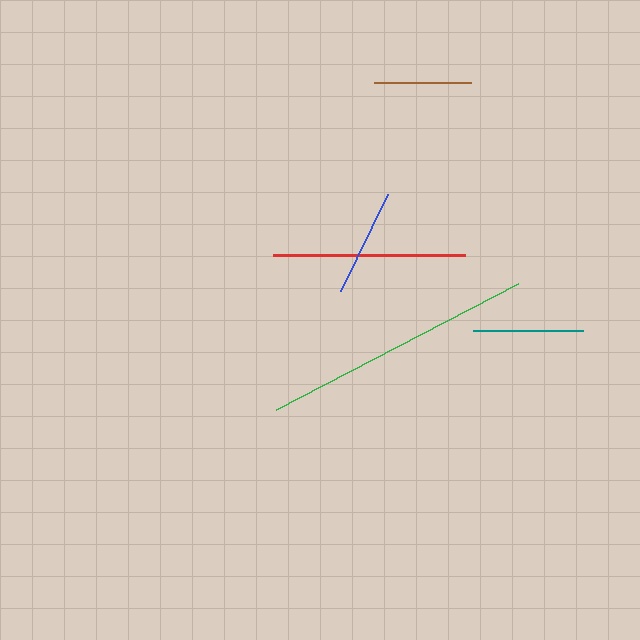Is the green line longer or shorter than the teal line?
The green line is longer than the teal line.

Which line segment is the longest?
The green line is the longest at approximately 272 pixels.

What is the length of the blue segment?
The blue segment is approximately 108 pixels long.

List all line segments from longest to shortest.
From longest to shortest: green, red, teal, blue, brown.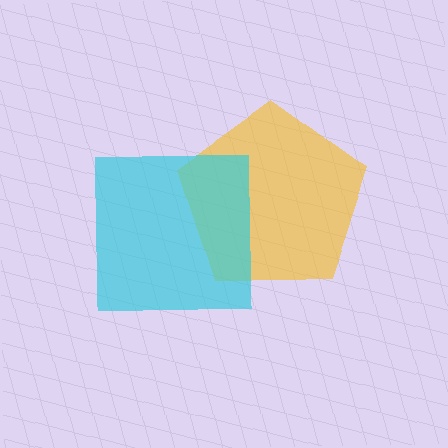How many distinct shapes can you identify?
There are 2 distinct shapes: a yellow pentagon, a cyan square.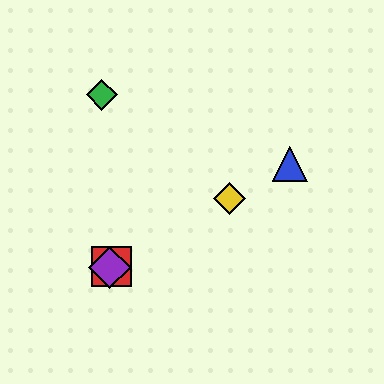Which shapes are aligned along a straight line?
The red square, the blue triangle, the yellow diamond, the purple diamond are aligned along a straight line.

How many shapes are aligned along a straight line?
4 shapes (the red square, the blue triangle, the yellow diamond, the purple diamond) are aligned along a straight line.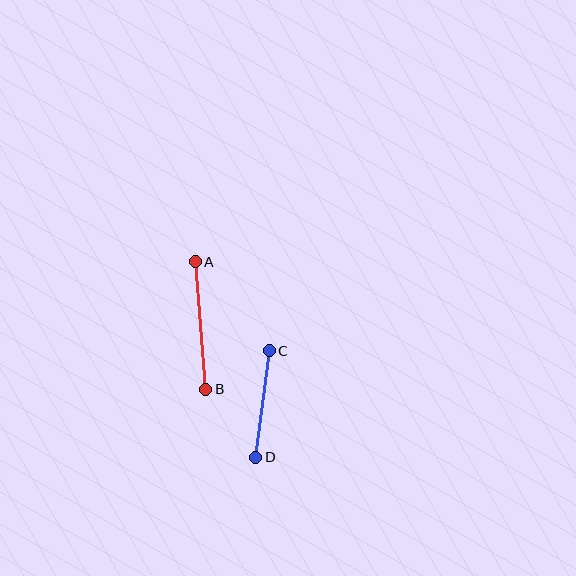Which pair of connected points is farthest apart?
Points A and B are farthest apart.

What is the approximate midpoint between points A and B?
The midpoint is at approximately (201, 325) pixels.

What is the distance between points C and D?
The distance is approximately 107 pixels.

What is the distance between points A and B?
The distance is approximately 128 pixels.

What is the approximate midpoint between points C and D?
The midpoint is at approximately (263, 404) pixels.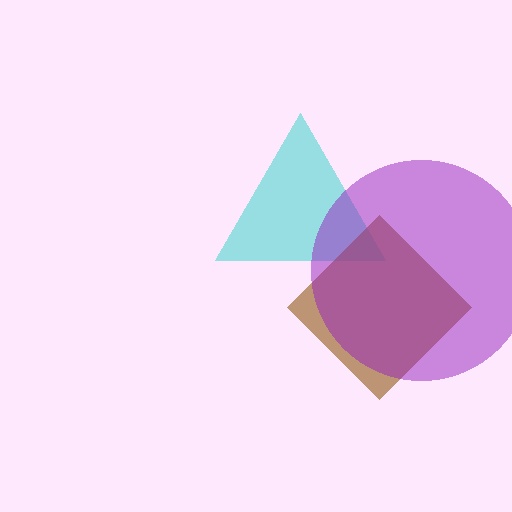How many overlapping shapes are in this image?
There are 3 overlapping shapes in the image.